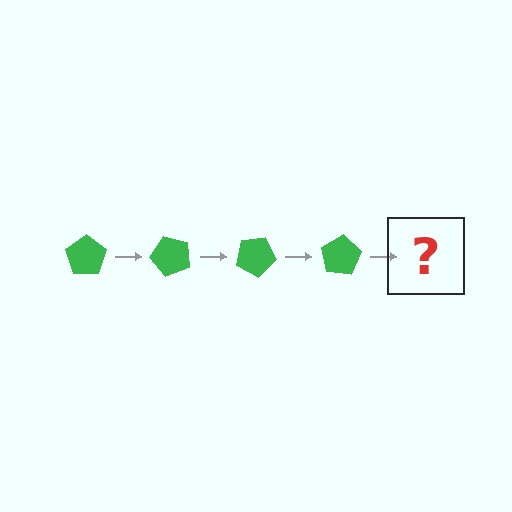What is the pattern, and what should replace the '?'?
The pattern is that the pentagon rotates 50 degrees each step. The '?' should be a green pentagon rotated 200 degrees.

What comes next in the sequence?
The next element should be a green pentagon rotated 200 degrees.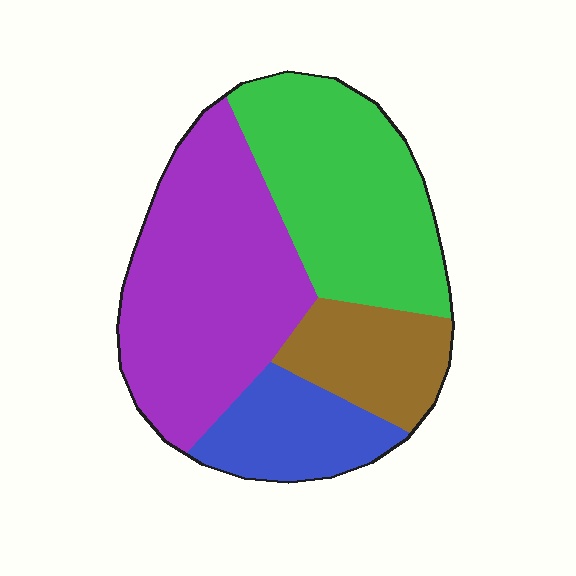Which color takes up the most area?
Purple, at roughly 40%.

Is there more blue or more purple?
Purple.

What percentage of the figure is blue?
Blue covers 14% of the figure.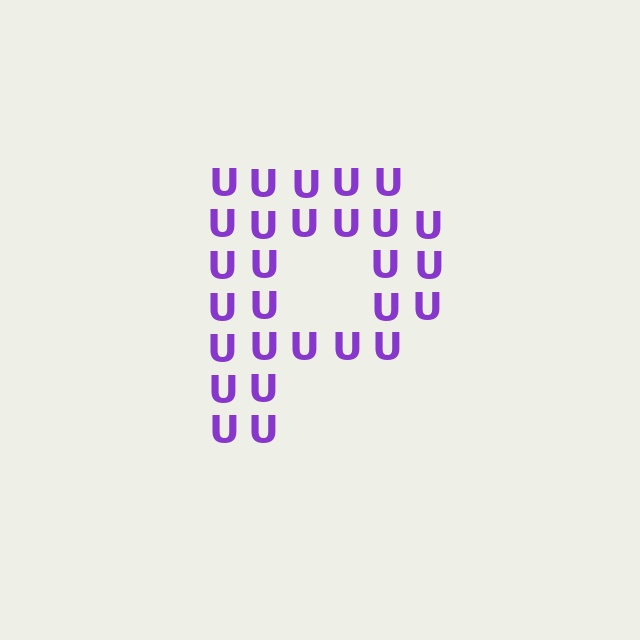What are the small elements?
The small elements are letter U's.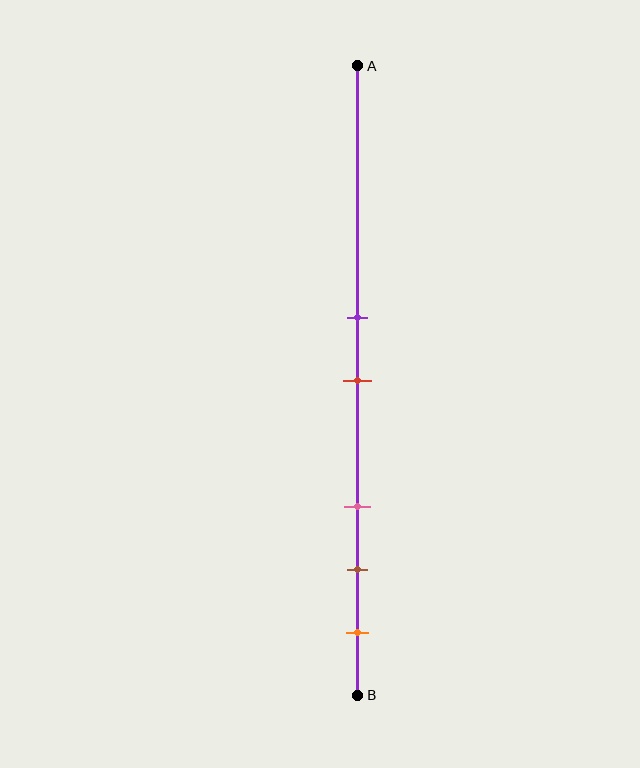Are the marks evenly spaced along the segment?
No, the marks are not evenly spaced.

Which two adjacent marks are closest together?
The purple and red marks are the closest adjacent pair.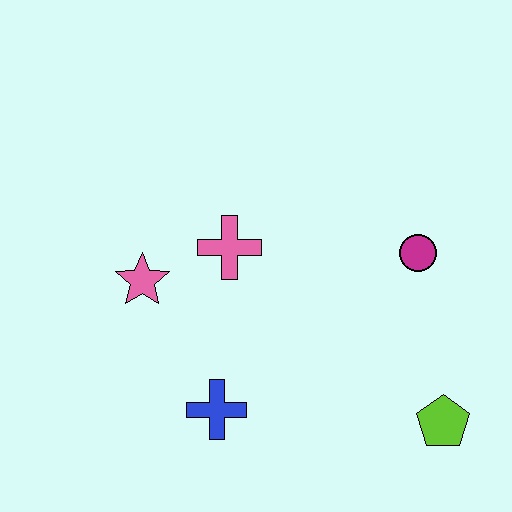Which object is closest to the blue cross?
The pink star is closest to the blue cross.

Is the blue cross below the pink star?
Yes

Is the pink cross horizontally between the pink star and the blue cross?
No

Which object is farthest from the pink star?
The lime pentagon is farthest from the pink star.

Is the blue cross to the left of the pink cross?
Yes